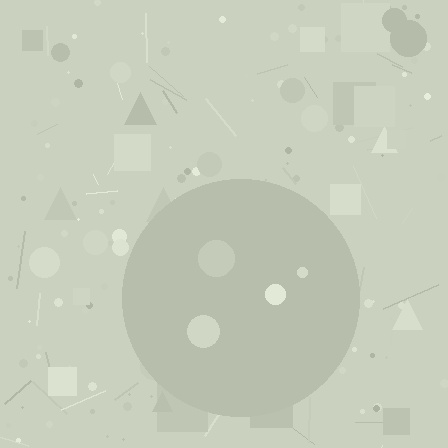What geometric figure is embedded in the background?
A circle is embedded in the background.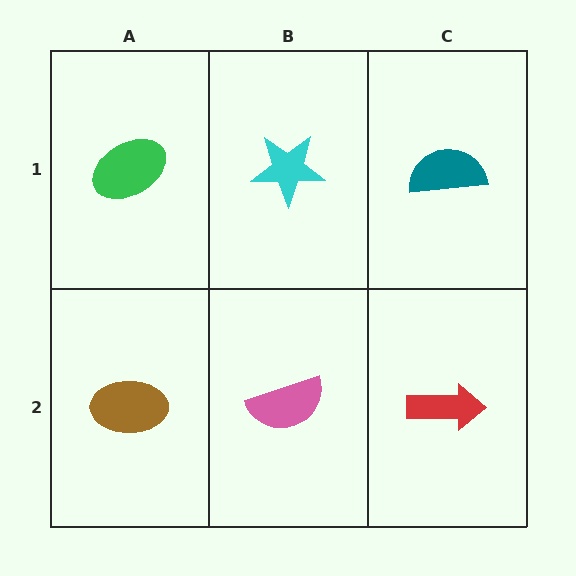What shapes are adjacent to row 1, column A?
A brown ellipse (row 2, column A), a cyan star (row 1, column B).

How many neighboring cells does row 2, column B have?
3.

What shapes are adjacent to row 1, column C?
A red arrow (row 2, column C), a cyan star (row 1, column B).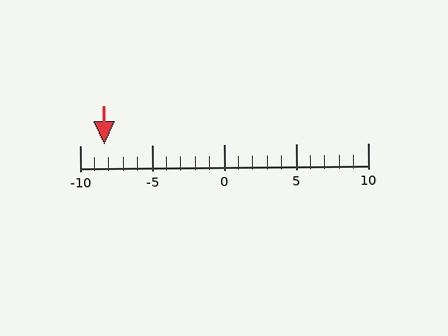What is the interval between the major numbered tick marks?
The major tick marks are spaced 5 units apart.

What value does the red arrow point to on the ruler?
The red arrow points to approximately -8.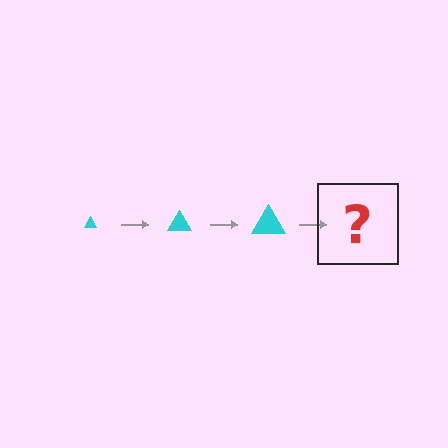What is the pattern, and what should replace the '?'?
The pattern is that the triangle gets progressively larger each step. The '?' should be a cyan triangle, larger than the previous one.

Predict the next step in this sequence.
The next step is a cyan triangle, larger than the previous one.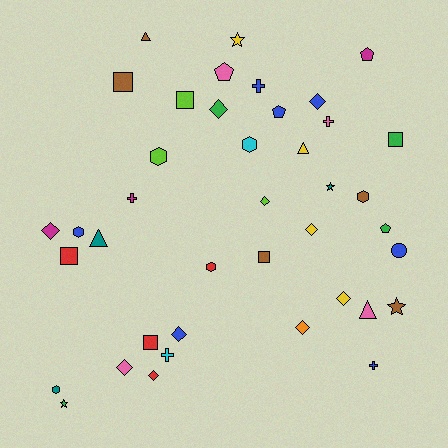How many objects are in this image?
There are 40 objects.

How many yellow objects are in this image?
There are 4 yellow objects.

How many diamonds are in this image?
There are 10 diamonds.